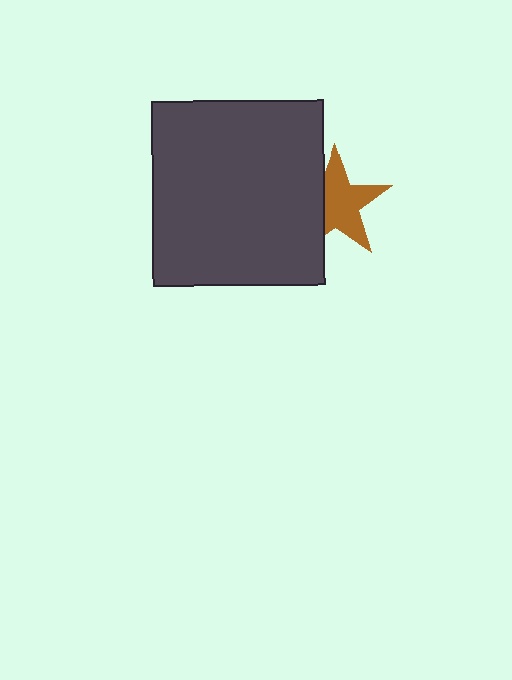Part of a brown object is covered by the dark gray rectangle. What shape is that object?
It is a star.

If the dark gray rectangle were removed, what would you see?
You would see the complete brown star.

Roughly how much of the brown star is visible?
Most of it is visible (roughly 69%).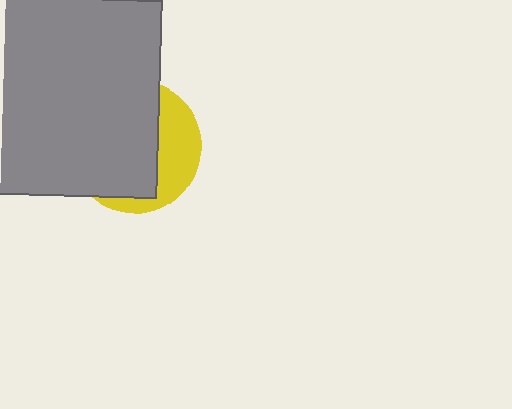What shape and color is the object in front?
The object in front is a gray square.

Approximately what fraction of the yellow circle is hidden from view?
Roughly 67% of the yellow circle is hidden behind the gray square.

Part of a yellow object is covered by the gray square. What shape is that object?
It is a circle.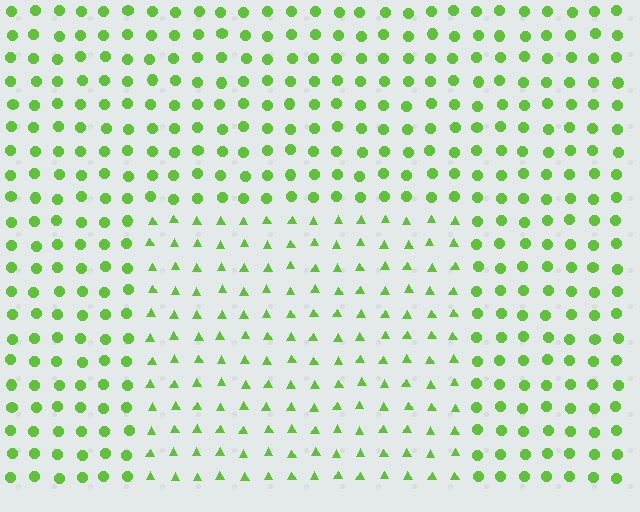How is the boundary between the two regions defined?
The boundary is defined by a change in element shape: triangles inside vs. circles outside. All elements share the same color and spacing.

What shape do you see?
I see a rectangle.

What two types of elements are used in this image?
The image uses triangles inside the rectangle region and circles outside it.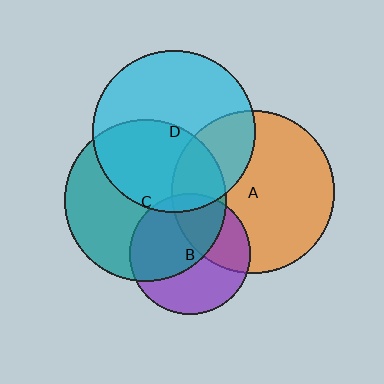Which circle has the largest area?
Circle A (orange).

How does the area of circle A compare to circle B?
Approximately 1.8 times.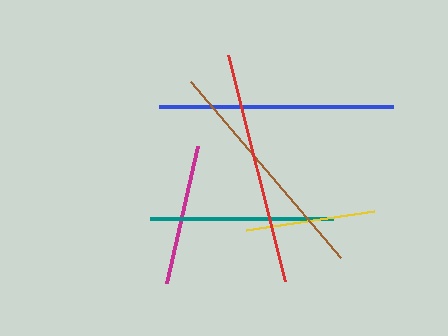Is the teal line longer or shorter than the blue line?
The blue line is longer than the teal line.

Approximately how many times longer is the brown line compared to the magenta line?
The brown line is approximately 1.6 times the length of the magenta line.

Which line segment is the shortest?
The yellow line is the shortest at approximately 130 pixels.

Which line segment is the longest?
The blue line is the longest at approximately 234 pixels.